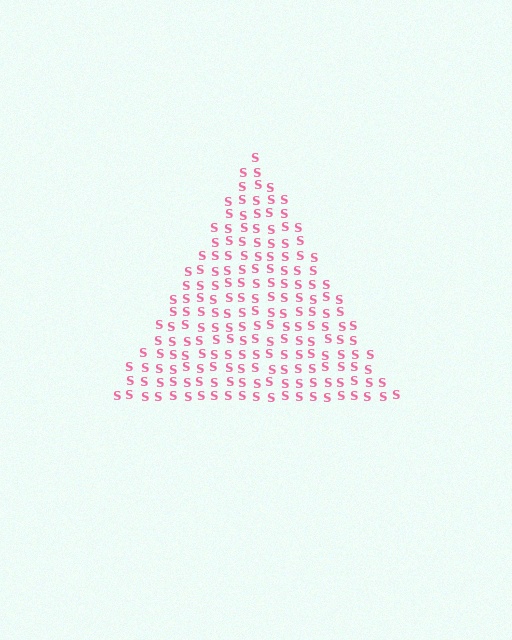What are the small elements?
The small elements are letter S's.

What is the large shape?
The large shape is a triangle.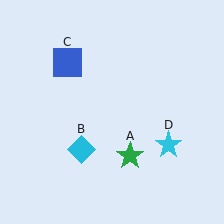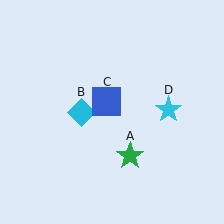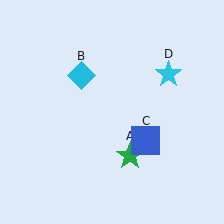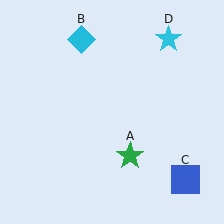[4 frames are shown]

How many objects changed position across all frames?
3 objects changed position: cyan diamond (object B), blue square (object C), cyan star (object D).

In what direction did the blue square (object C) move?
The blue square (object C) moved down and to the right.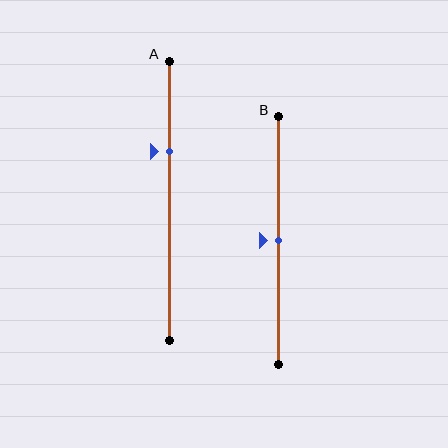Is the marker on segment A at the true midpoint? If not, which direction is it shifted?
No, the marker on segment A is shifted upward by about 18% of the segment length.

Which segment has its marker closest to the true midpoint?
Segment B has its marker closest to the true midpoint.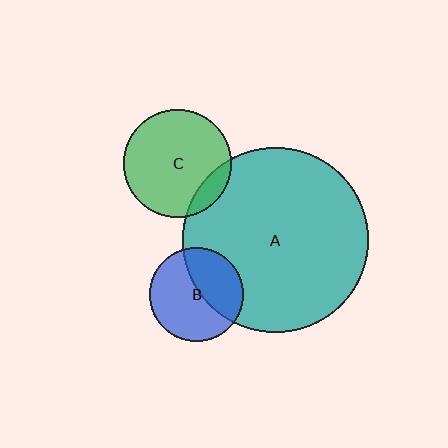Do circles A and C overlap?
Yes.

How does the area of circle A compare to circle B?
Approximately 3.9 times.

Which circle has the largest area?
Circle A (teal).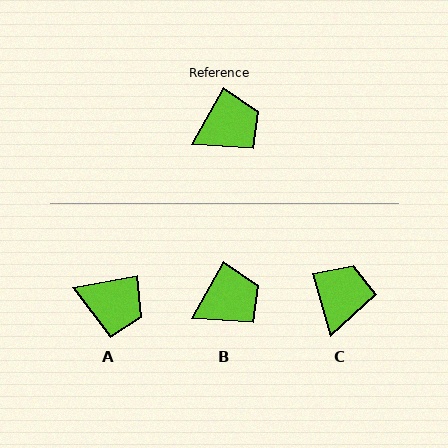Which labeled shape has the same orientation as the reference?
B.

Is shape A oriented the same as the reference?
No, it is off by about 50 degrees.